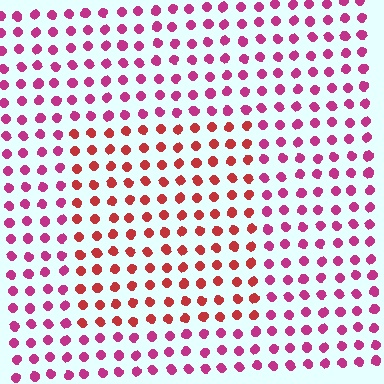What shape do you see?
I see a rectangle.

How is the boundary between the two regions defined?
The boundary is defined purely by a slight shift in hue (about 35 degrees). Spacing, size, and orientation are identical on both sides.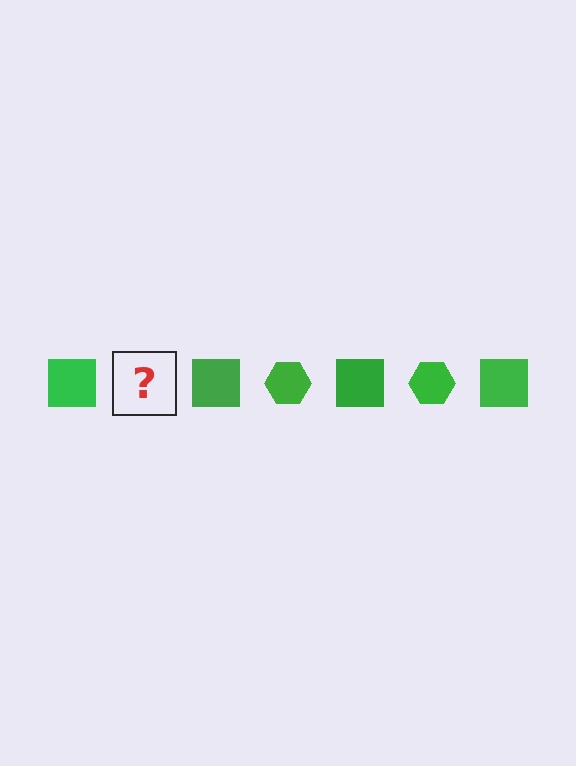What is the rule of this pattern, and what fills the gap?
The rule is that the pattern cycles through square, hexagon shapes in green. The gap should be filled with a green hexagon.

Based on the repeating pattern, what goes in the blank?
The blank should be a green hexagon.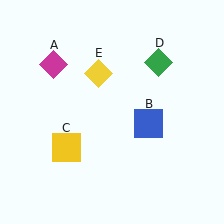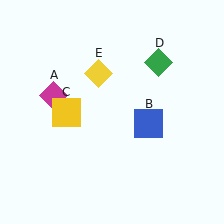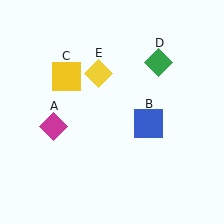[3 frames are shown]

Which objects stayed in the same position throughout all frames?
Blue square (object B) and green diamond (object D) and yellow diamond (object E) remained stationary.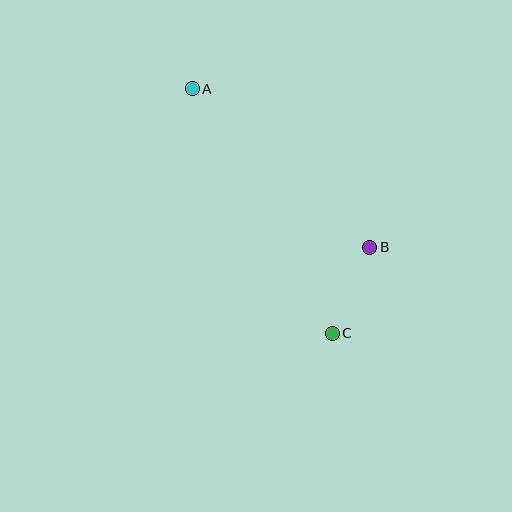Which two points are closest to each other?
Points B and C are closest to each other.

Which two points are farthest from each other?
Points A and C are farthest from each other.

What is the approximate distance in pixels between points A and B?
The distance between A and B is approximately 238 pixels.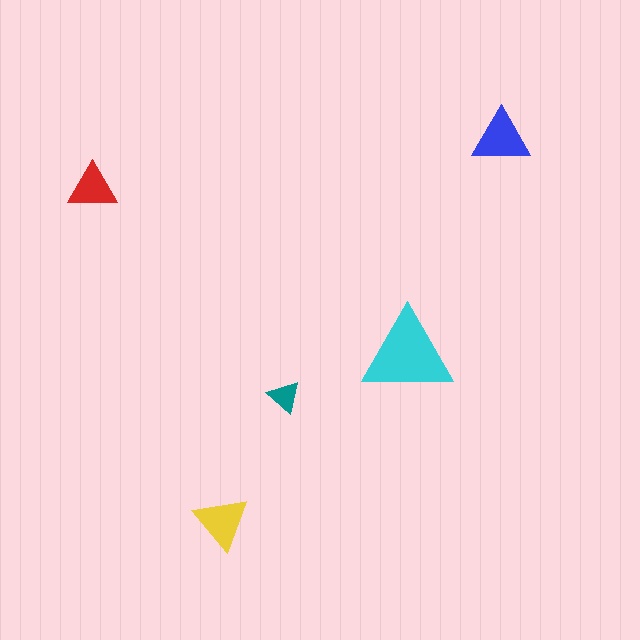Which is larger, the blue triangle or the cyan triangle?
The cyan one.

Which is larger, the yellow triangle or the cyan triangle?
The cyan one.